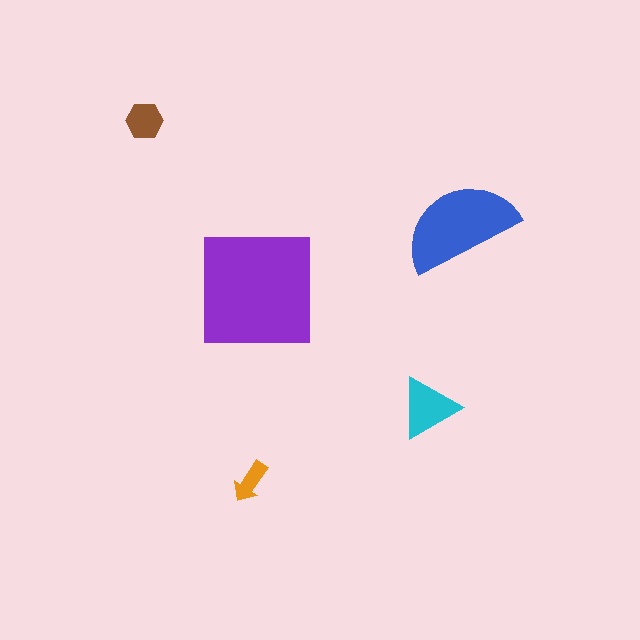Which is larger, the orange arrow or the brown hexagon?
The brown hexagon.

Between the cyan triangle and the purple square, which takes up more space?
The purple square.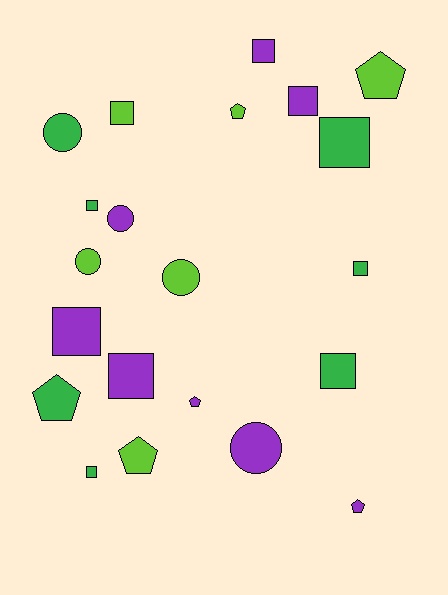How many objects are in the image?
There are 21 objects.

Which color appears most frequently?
Purple, with 8 objects.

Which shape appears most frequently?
Square, with 10 objects.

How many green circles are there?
There is 1 green circle.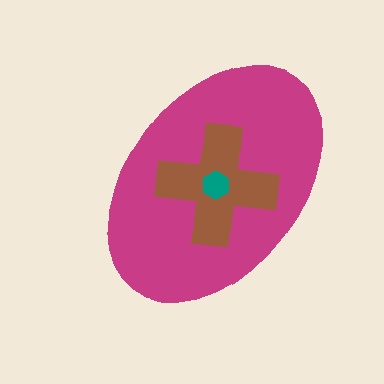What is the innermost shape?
The teal hexagon.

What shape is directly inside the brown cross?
The teal hexagon.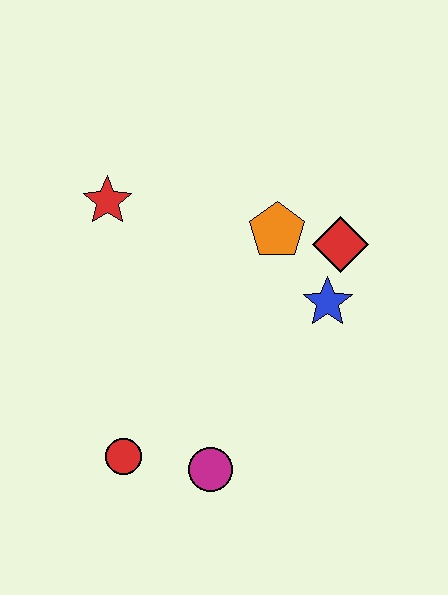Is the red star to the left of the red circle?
Yes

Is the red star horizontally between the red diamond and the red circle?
No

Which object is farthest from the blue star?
The red circle is farthest from the blue star.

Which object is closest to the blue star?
The red diamond is closest to the blue star.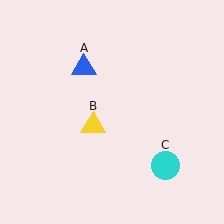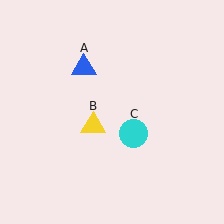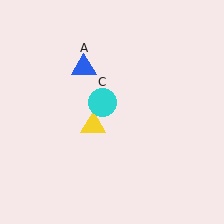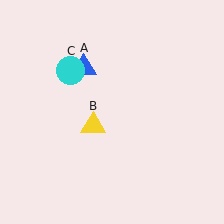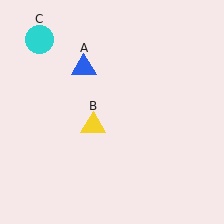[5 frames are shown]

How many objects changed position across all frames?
1 object changed position: cyan circle (object C).